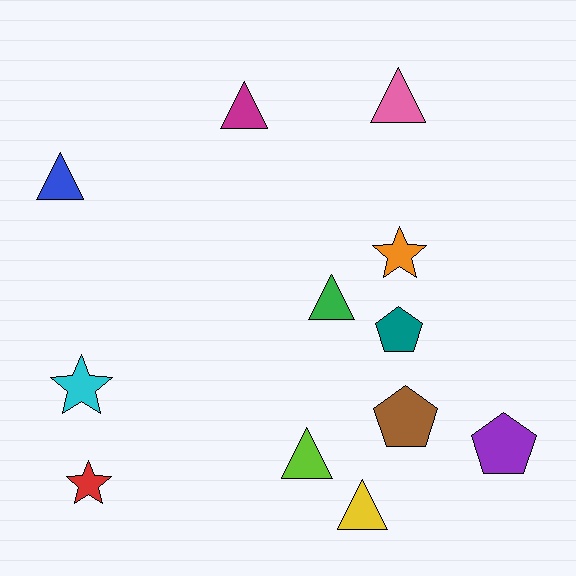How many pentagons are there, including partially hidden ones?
There are 3 pentagons.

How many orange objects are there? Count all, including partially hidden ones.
There is 1 orange object.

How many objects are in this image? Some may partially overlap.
There are 12 objects.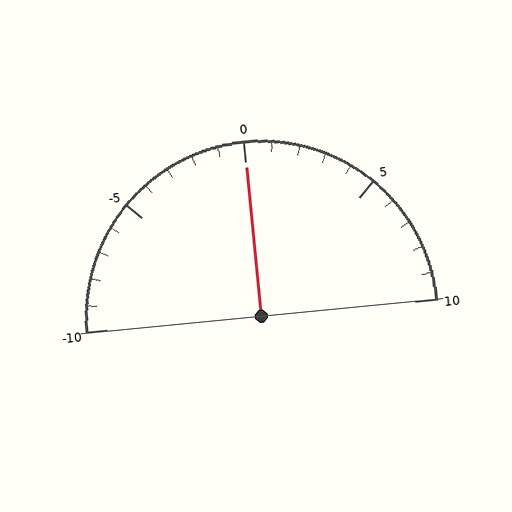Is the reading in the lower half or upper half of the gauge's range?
The reading is in the upper half of the range (-10 to 10).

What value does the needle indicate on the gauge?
The needle indicates approximately 0.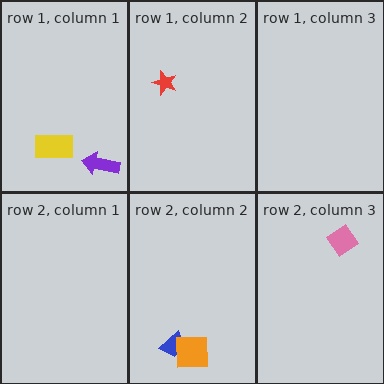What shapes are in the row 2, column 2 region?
The blue trapezoid, the orange square.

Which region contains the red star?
The row 1, column 2 region.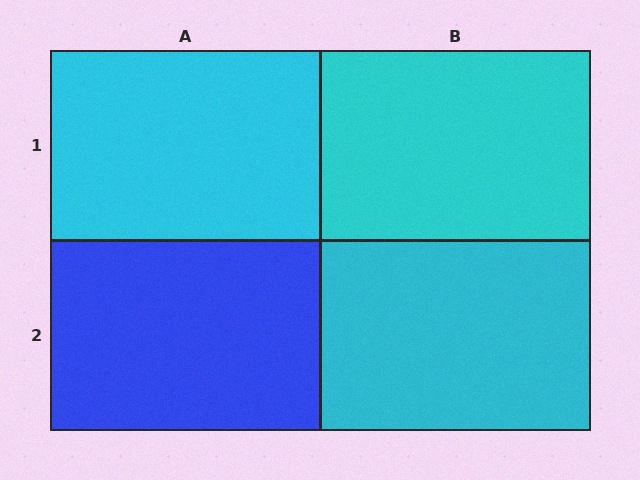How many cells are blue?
1 cell is blue.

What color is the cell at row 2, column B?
Cyan.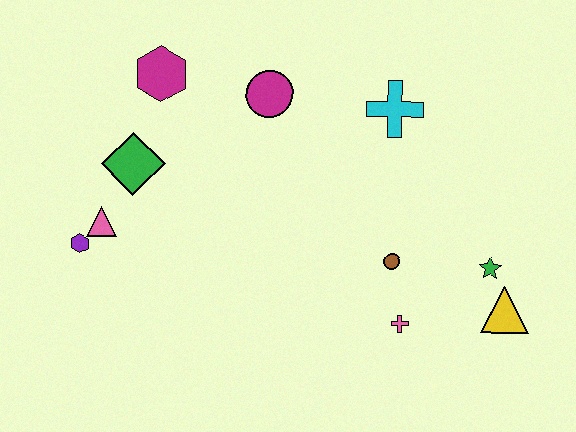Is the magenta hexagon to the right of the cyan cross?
No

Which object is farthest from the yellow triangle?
The purple hexagon is farthest from the yellow triangle.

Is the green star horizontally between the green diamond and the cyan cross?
No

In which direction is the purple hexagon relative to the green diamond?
The purple hexagon is below the green diamond.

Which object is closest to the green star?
The yellow triangle is closest to the green star.